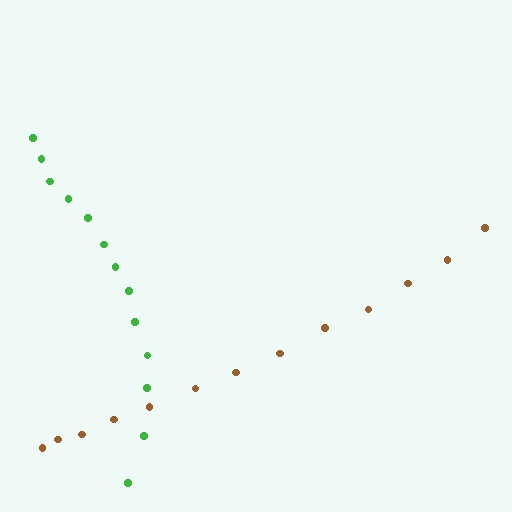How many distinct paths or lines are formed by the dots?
There are 2 distinct paths.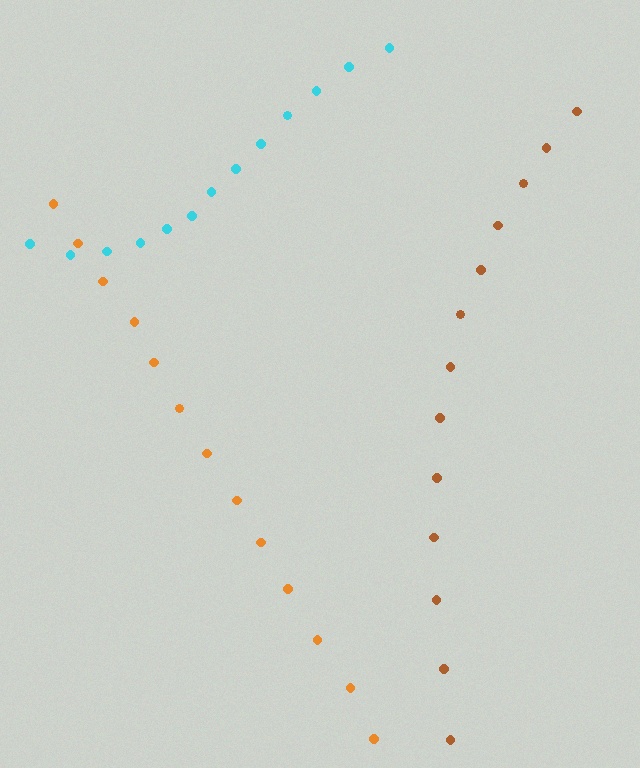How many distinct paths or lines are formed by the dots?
There are 3 distinct paths.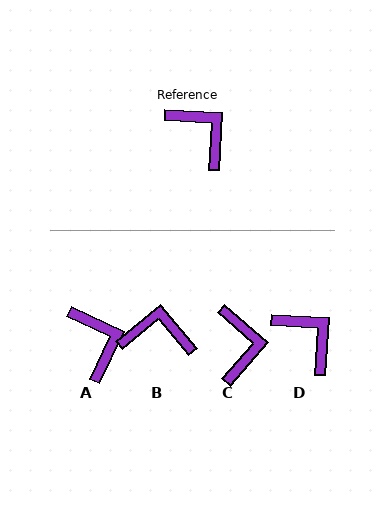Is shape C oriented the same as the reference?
No, it is off by about 38 degrees.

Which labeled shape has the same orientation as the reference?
D.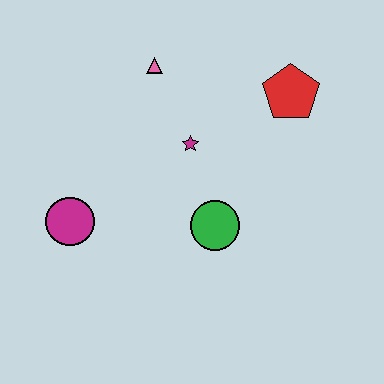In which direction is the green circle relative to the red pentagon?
The green circle is below the red pentagon.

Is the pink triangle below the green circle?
No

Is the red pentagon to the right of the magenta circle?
Yes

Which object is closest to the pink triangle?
The magenta star is closest to the pink triangle.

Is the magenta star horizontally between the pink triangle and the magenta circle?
No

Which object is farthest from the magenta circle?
The red pentagon is farthest from the magenta circle.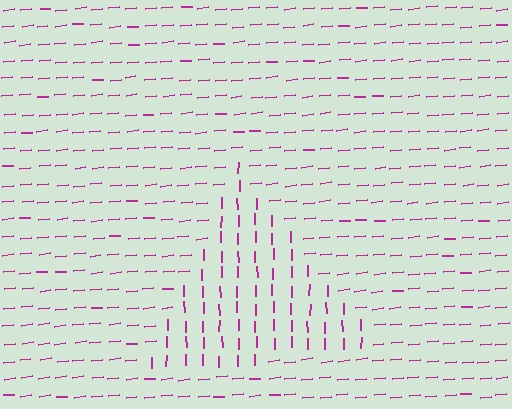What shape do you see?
I see a triangle.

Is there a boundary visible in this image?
Yes, there is a texture boundary formed by a change in line orientation.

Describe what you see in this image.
The image is filled with small magenta line segments. A triangle region in the image has lines oriented differently from the surrounding lines, creating a visible texture boundary.